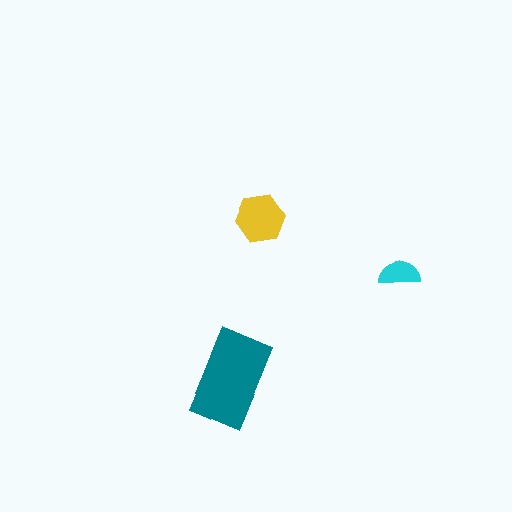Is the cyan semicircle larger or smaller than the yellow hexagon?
Smaller.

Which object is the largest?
The teal rectangle.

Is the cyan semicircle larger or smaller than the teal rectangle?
Smaller.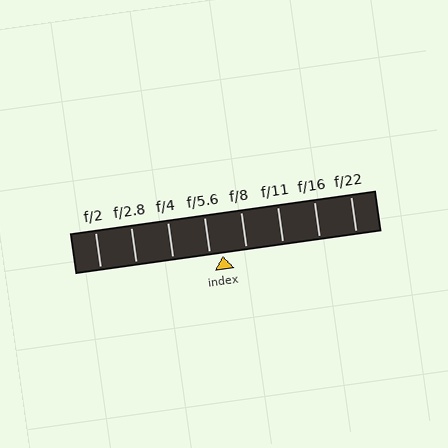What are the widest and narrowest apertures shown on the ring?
The widest aperture shown is f/2 and the narrowest is f/22.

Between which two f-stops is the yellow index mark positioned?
The index mark is between f/5.6 and f/8.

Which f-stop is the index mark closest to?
The index mark is closest to f/5.6.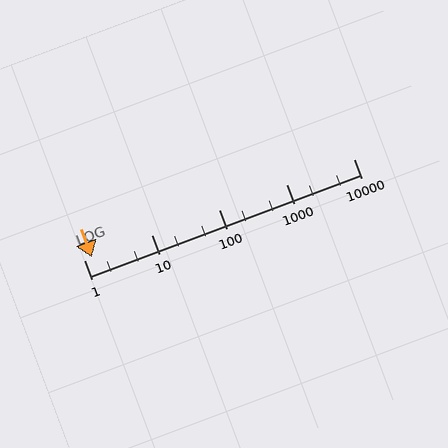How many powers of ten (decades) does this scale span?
The scale spans 4 decades, from 1 to 10000.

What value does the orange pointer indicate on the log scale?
The pointer indicates approximately 1.3.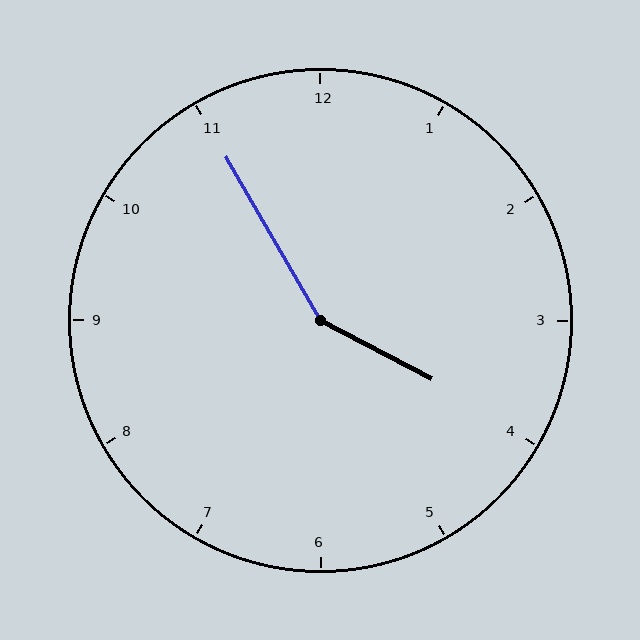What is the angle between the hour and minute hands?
Approximately 148 degrees.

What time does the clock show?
3:55.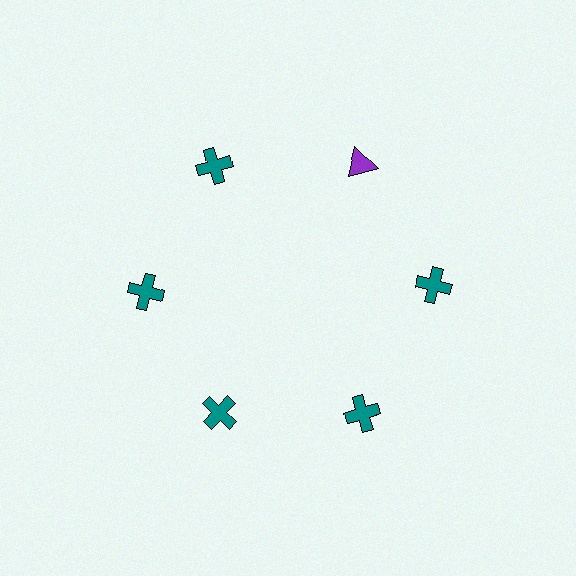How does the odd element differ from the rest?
It differs in both color (purple instead of teal) and shape (triangle instead of cross).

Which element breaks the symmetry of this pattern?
The purple triangle at roughly the 1 o'clock position breaks the symmetry. All other shapes are teal crosses.